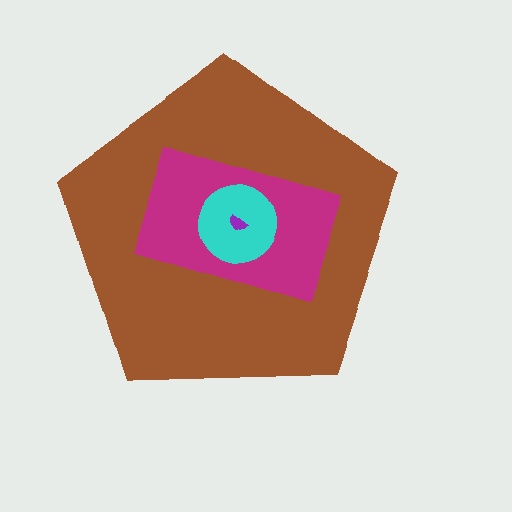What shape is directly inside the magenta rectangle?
The cyan circle.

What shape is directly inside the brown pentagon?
The magenta rectangle.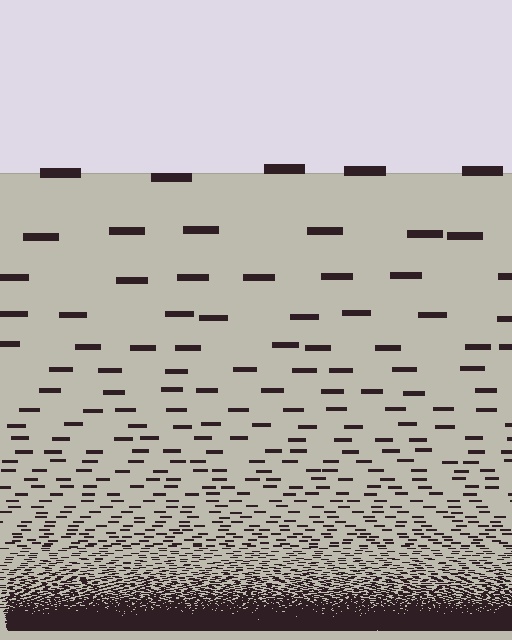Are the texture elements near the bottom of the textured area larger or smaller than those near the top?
Smaller. The gradient is inverted — elements near the bottom are smaller and denser.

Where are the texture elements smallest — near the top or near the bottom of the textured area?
Near the bottom.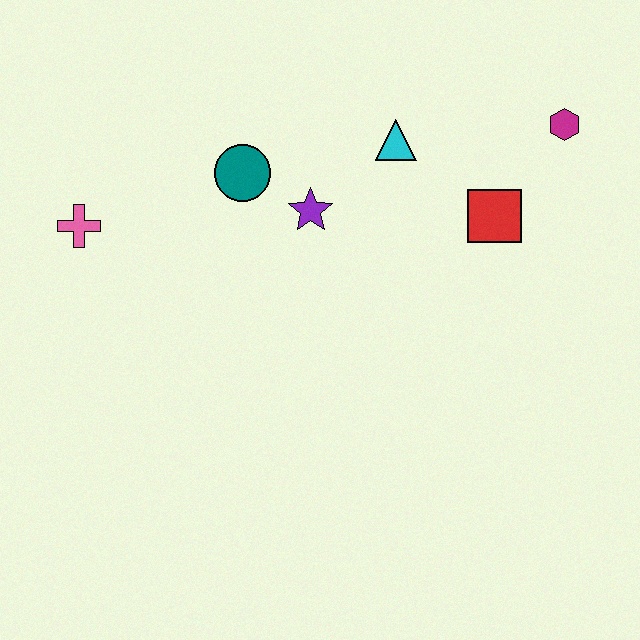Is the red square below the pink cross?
No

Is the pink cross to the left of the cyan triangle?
Yes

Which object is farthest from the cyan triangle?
The pink cross is farthest from the cyan triangle.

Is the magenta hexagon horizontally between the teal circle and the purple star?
No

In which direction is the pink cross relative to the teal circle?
The pink cross is to the left of the teal circle.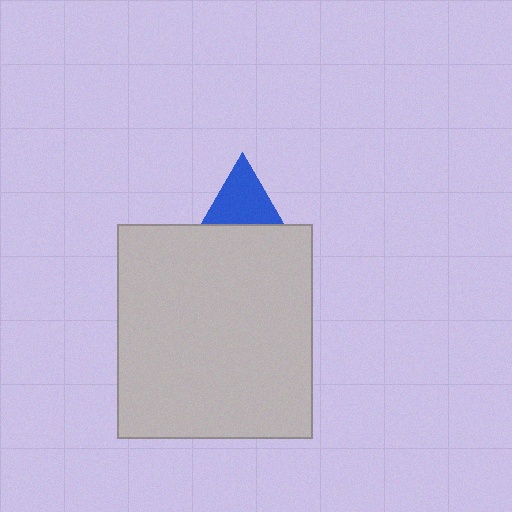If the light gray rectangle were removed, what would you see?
You would see the complete blue triangle.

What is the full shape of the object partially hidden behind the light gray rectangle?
The partially hidden object is a blue triangle.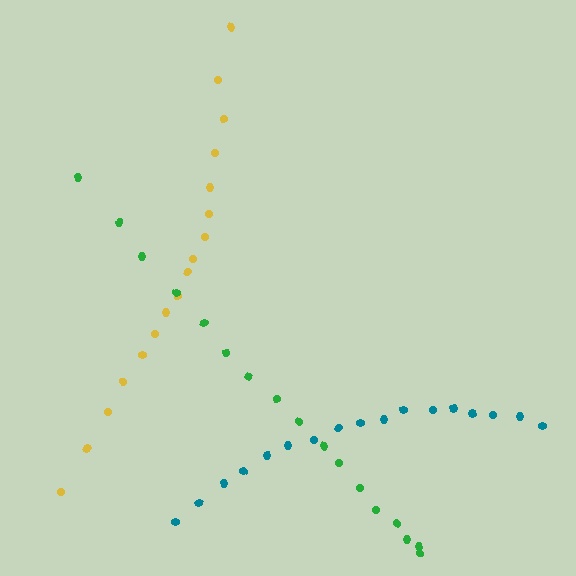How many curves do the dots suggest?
There are 3 distinct paths.